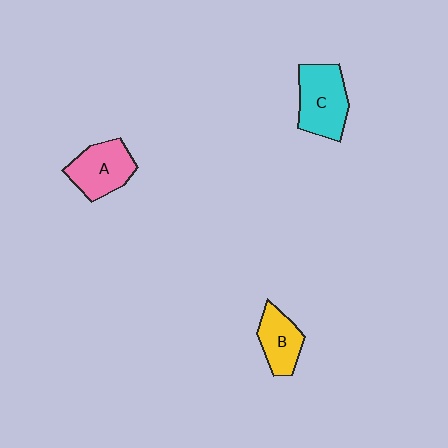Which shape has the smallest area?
Shape B (yellow).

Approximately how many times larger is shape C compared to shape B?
Approximately 1.4 times.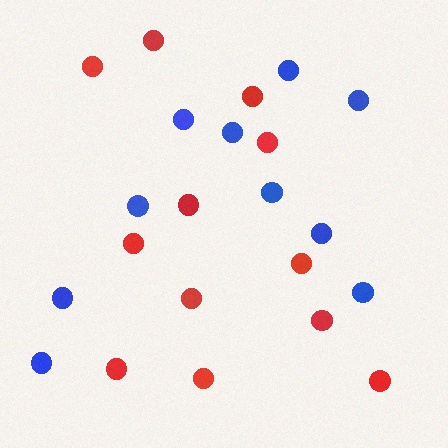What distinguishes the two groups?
There are 2 groups: one group of blue circles (10) and one group of red circles (12).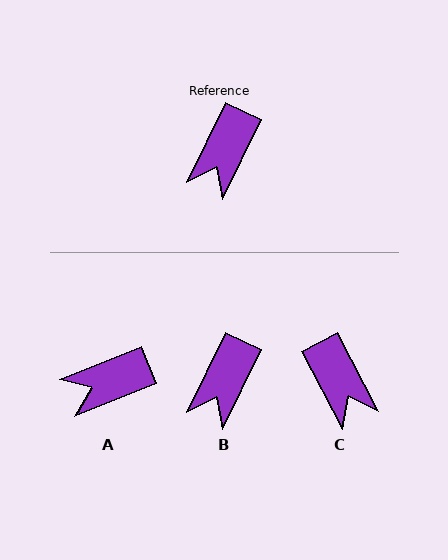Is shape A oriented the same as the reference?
No, it is off by about 43 degrees.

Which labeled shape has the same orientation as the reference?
B.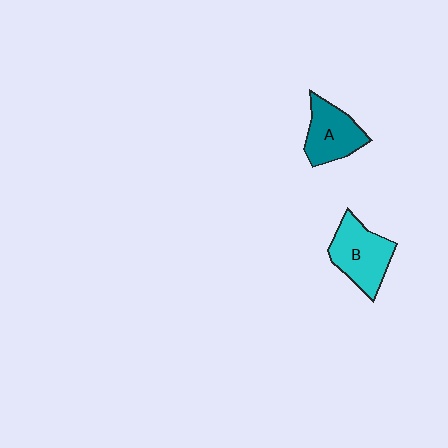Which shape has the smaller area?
Shape A (teal).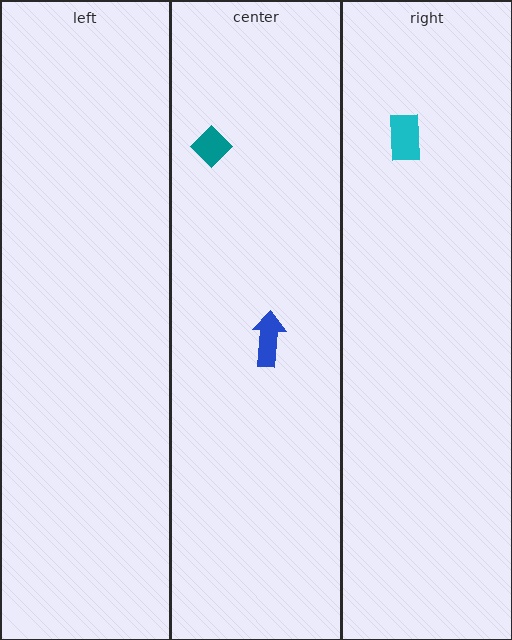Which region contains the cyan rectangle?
The right region.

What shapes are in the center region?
The blue arrow, the teal diamond.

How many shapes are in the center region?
2.